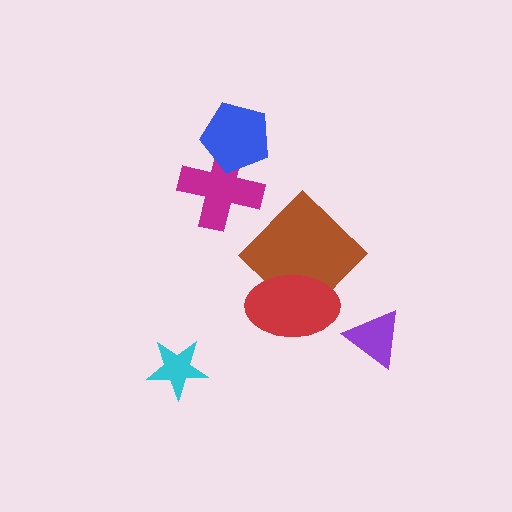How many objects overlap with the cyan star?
0 objects overlap with the cyan star.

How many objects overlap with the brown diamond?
1 object overlaps with the brown diamond.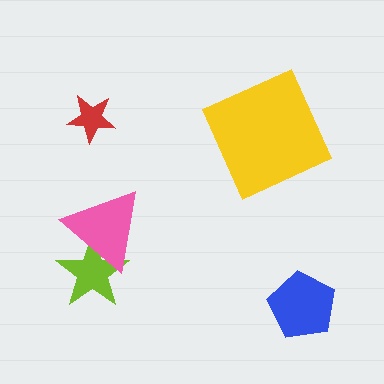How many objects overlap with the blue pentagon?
0 objects overlap with the blue pentagon.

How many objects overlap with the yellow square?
0 objects overlap with the yellow square.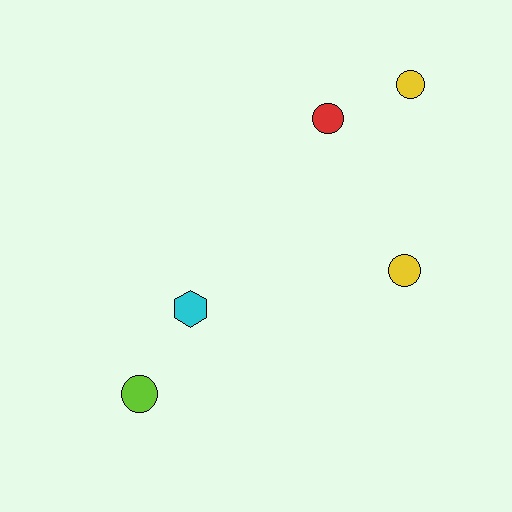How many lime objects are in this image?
There is 1 lime object.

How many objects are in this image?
There are 5 objects.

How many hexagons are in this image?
There is 1 hexagon.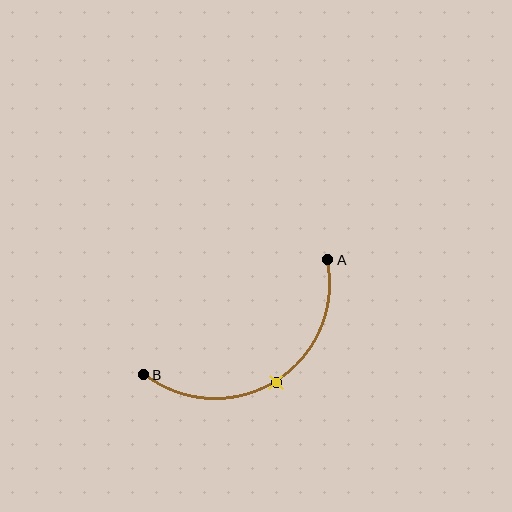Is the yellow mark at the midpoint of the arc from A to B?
Yes. The yellow mark lies on the arc at equal arc-length from both A and B — it is the arc midpoint.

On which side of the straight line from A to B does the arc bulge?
The arc bulges below the straight line connecting A and B.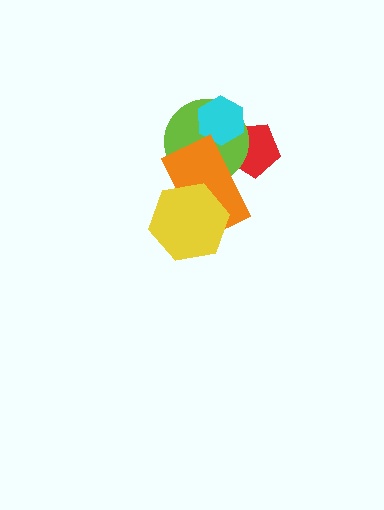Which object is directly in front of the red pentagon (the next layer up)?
The lime circle is directly in front of the red pentagon.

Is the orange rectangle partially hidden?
Yes, it is partially covered by another shape.